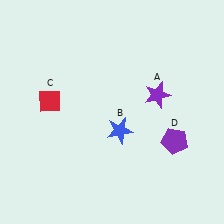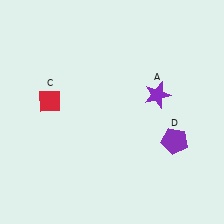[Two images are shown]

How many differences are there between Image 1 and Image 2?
There is 1 difference between the two images.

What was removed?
The blue star (B) was removed in Image 2.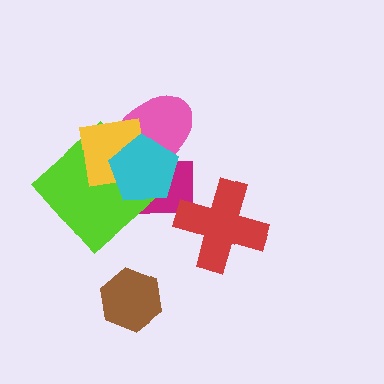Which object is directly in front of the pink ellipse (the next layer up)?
The lime diamond is directly in front of the pink ellipse.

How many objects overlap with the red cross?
0 objects overlap with the red cross.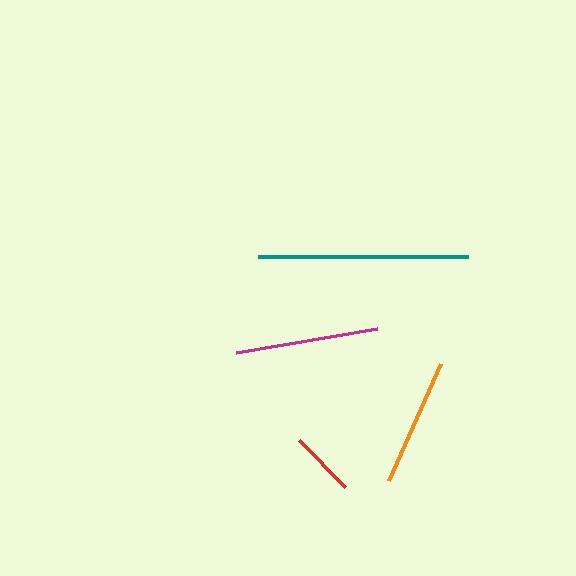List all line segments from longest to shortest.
From longest to shortest: teal, magenta, orange, red.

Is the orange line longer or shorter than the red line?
The orange line is longer than the red line.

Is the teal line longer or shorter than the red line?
The teal line is longer than the red line.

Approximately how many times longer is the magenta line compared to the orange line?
The magenta line is approximately 1.1 times the length of the orange line.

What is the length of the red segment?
The red segment is approximately 66 pixels long.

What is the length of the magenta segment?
The magenta segment is approximately 143 pixels long.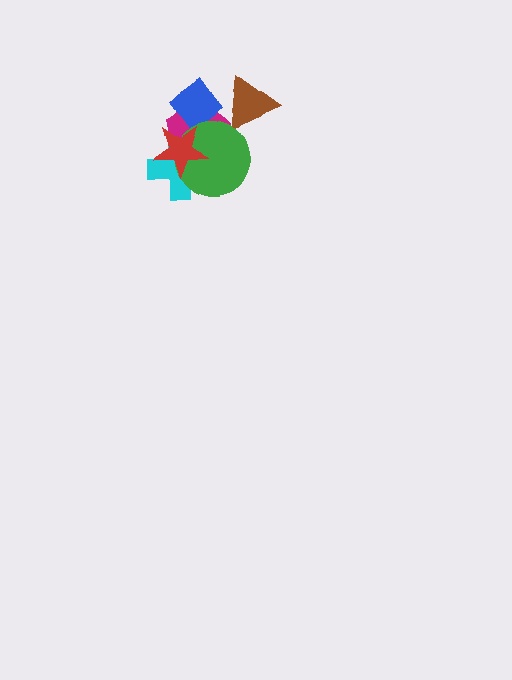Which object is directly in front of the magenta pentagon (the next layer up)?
The blue diamond is directly in front of the magenta pentagon.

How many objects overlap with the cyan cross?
3 objects overlap with the cyan cross.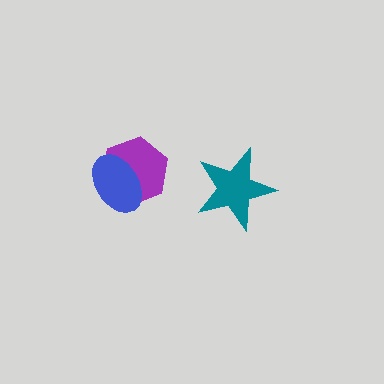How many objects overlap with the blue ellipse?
1 object overlaps with the blue ellipse.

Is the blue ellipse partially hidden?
No, no other shape covers it.